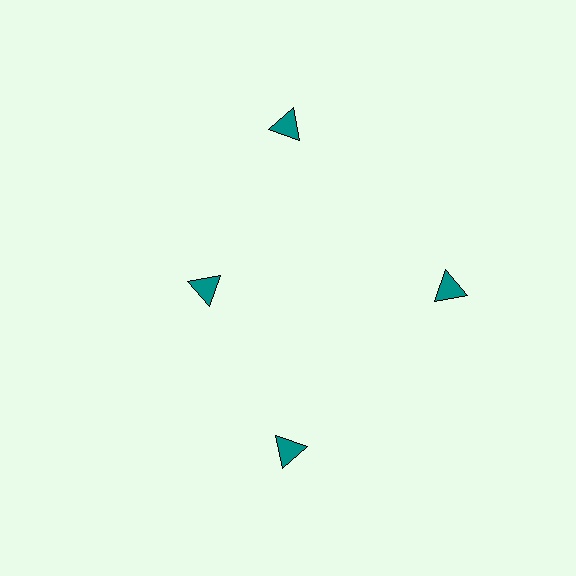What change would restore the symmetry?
The symmetry would be restored by moving it outward, back onto the ring so that all 4 triangles sit at equal angles and equal distance from the center.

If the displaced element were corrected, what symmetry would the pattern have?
It would have 4-fold rotational symmetry — the pattern would map onto itself every 90 degrees.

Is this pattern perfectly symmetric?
No. The 4 teal triangles are arranged in a ring, but one element near the 9 o'clock position is pulled inward toward the center, breaking the 4-fold rotational symmetry.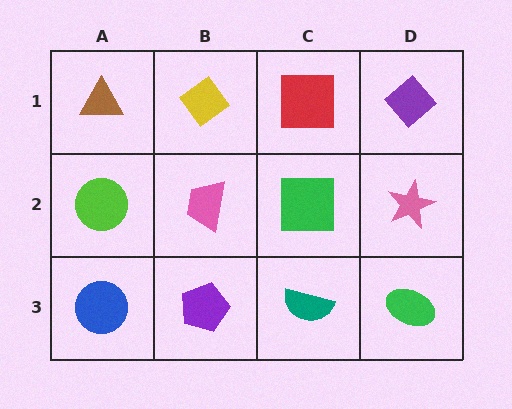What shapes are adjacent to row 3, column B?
A pink trapezoid (row 2, column B), a blue circle (row 3, column A), a teal semicircle (row 3, column C).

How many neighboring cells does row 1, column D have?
2.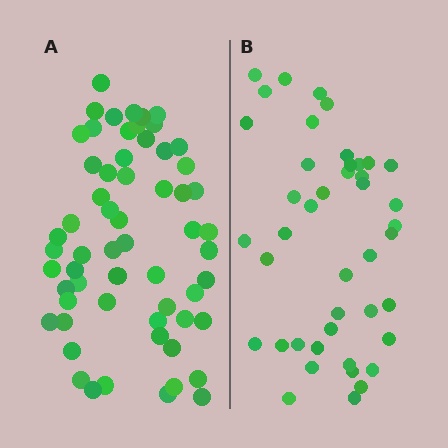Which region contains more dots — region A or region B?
Region A (the left region) has more dots.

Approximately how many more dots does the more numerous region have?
Region A has approximately 15 more dots than region B.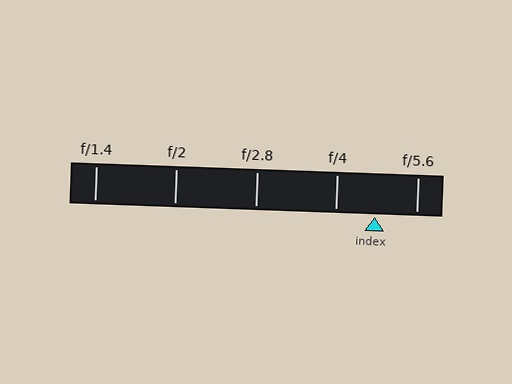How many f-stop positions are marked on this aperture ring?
There are 5 f-stop positions marked.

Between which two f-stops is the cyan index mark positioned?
The index mark is between f/4 and f/5.6.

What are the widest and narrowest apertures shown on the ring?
The widest aperture shown is f/1.4 and the narrowest is f/5.6.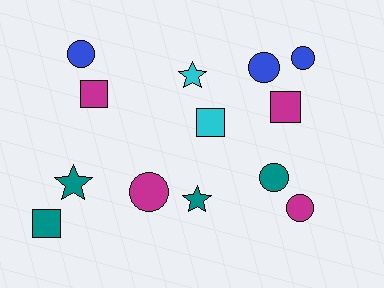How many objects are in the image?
There are 13 objects.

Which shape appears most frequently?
Circle, with 6 objects.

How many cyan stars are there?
There is 1 cyan star.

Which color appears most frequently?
Teal, with 4 objects.